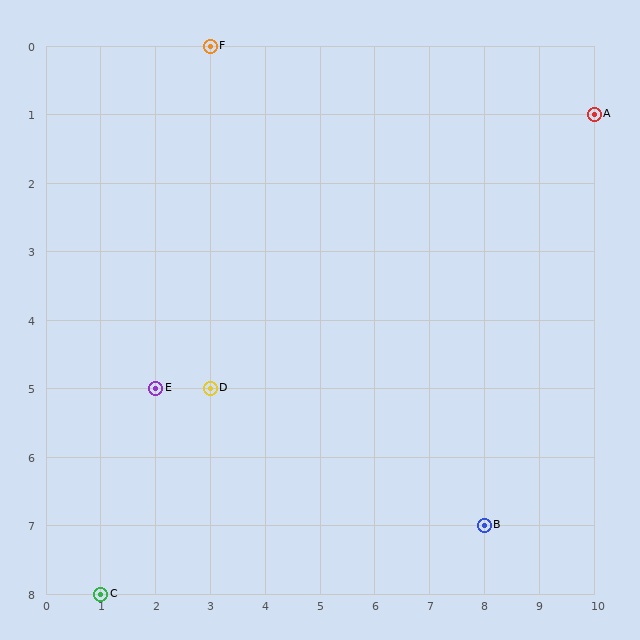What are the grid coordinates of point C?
Point C is at grid coordinates (1, 8).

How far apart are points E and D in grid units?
Points E and D are 1 column apart.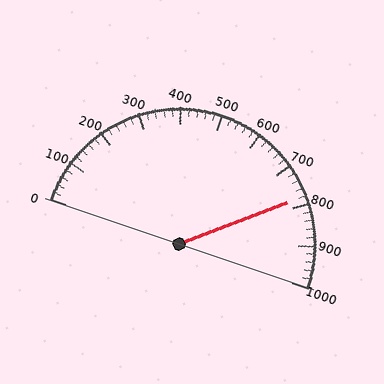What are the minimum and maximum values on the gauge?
The gauge ranges from 0 to 1000.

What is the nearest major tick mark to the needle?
The nearest major tick mark is 800.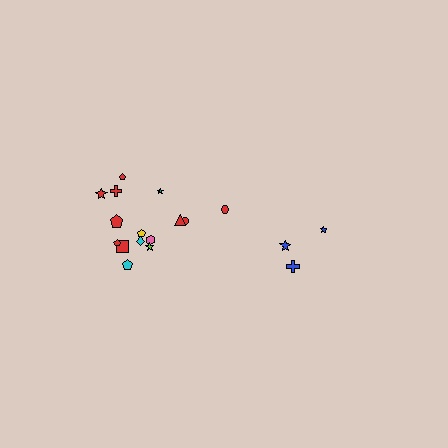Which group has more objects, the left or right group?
The left group.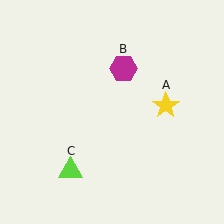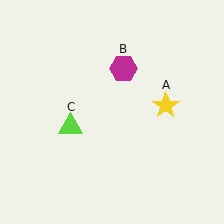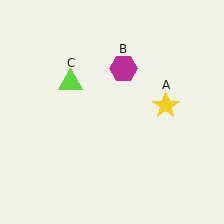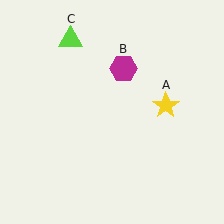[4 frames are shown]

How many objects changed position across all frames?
1 object changed position: lime triangle (object C).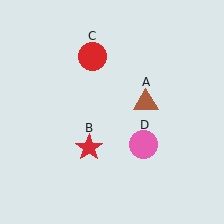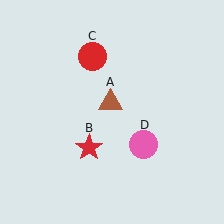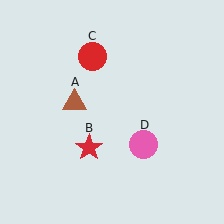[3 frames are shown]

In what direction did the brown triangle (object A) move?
The brown triangle (object A) moved left.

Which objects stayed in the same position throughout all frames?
Red star (object B) and red circle (object C) and pink circle (object D) remained stationary.